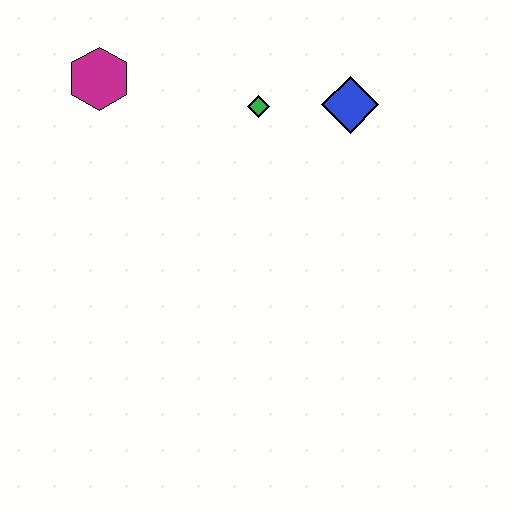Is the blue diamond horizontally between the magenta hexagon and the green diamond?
No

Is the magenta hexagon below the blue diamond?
No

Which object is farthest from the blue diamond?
The magenta hexagon is farthest from the blue diamond.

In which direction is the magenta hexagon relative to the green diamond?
The magenta hexagon is to the left of the green diamond.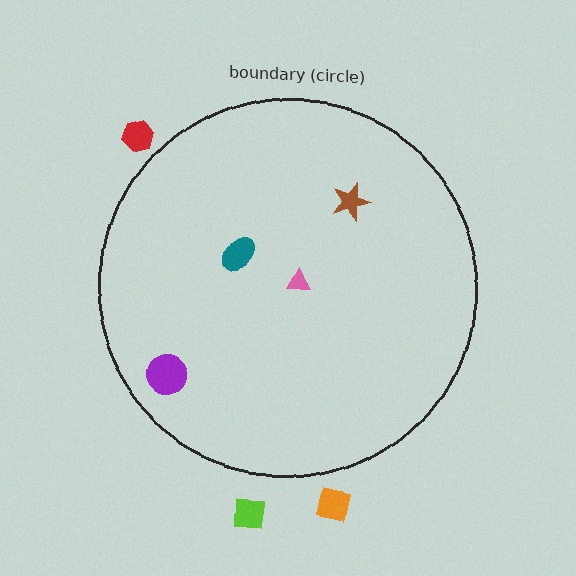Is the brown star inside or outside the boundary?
Inside.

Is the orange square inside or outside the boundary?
Outside.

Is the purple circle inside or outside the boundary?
Inside.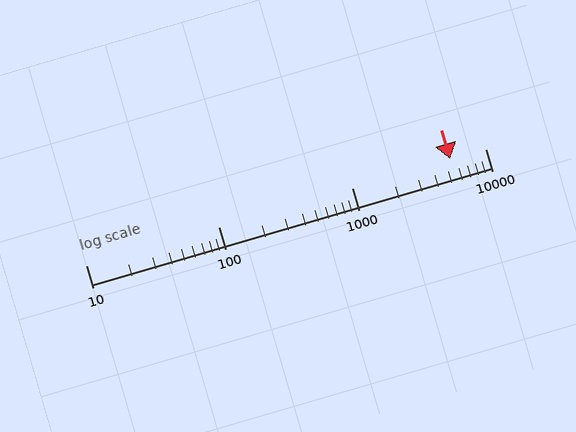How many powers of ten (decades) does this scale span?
The scale spans 3 decades, from 10 to 10000.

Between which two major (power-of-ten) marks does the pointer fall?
The pointer is between 1000 and 10000.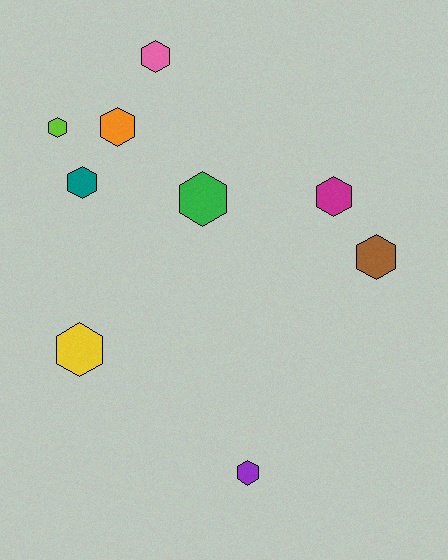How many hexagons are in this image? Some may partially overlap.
There are 9 hexagons.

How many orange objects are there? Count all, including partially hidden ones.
There is 1 orange object.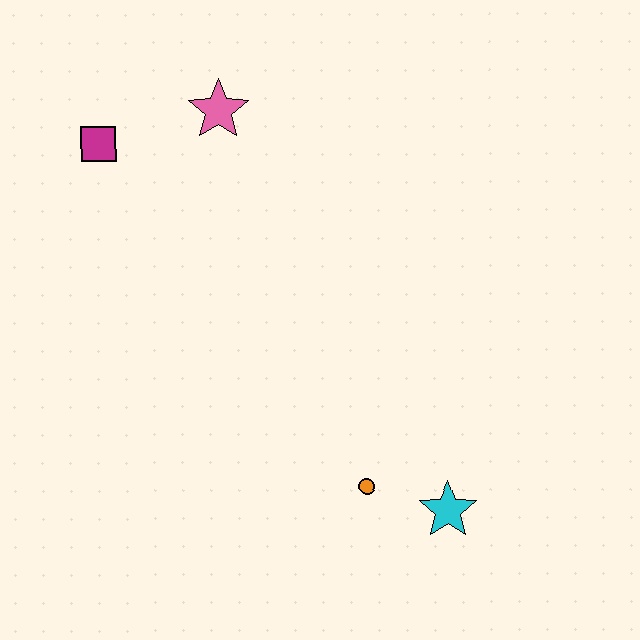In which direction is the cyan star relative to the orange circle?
The cyan star is to the right of the orange circle.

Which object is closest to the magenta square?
The pink star is closest to the magenta square.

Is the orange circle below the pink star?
Yes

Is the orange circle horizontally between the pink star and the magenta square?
No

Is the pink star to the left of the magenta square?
No